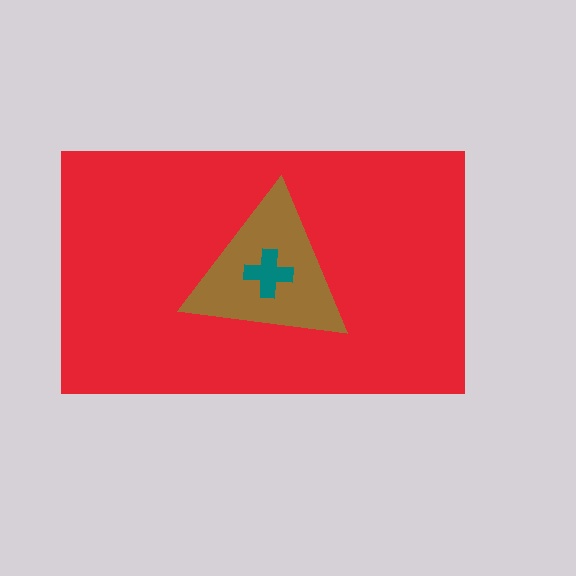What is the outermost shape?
The red rectangle.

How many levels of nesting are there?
3.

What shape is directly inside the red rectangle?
The brown triangle.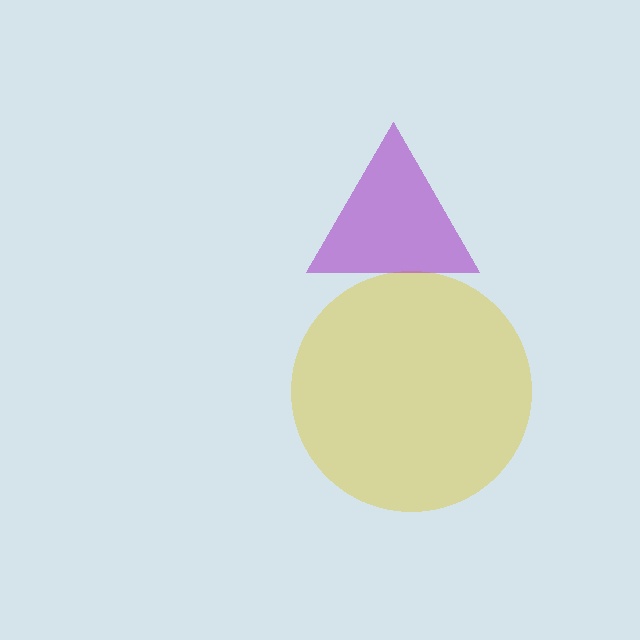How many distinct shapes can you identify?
There are 2 distinct shapes: a yellow circle, a purple triangle.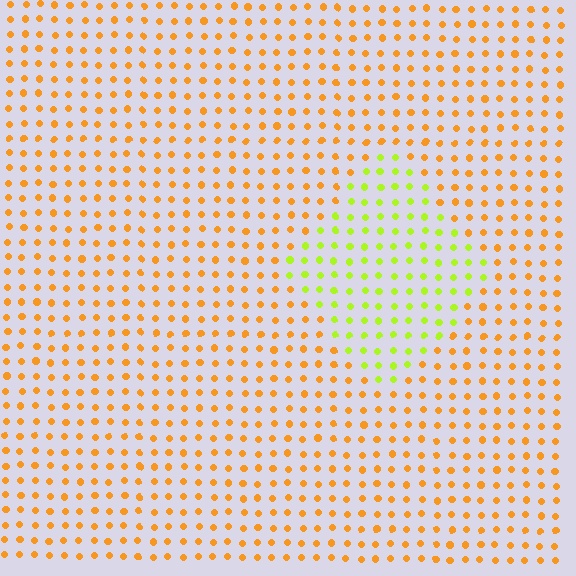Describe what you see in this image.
The image is filled with small orange elements in a uniform arrangement. A diamond-shaped region is visible where the elements are tinted to a slightly different hue, forming a subtle color boundary.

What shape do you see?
I see a diamond.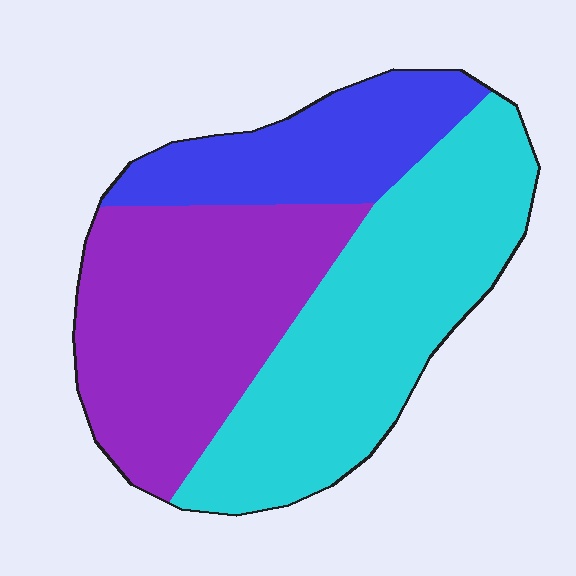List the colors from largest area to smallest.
From largest to smallest: cyan, purple, blue.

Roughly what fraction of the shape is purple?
Purple covers around 35% of the shape.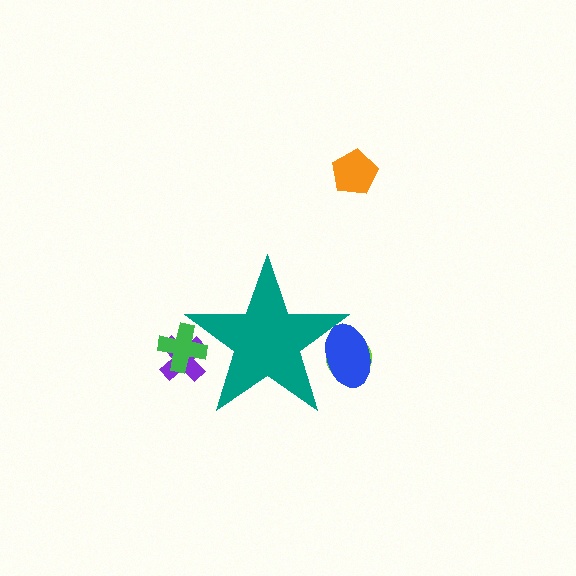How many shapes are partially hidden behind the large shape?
4 shapes are partially hidden.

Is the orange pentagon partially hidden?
No, the orange pentagon is fully visible.